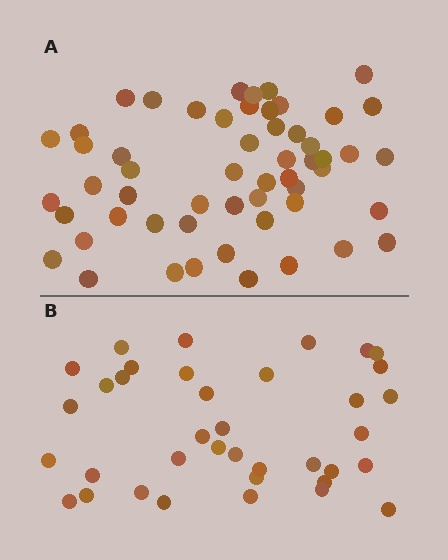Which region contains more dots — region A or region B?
Region A (the top region) has more dots.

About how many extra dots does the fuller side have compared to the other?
Region A has approximately 20 more dots than region B.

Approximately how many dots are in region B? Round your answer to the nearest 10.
About 40 dots. (The exact count is 37, which rounds to 40.)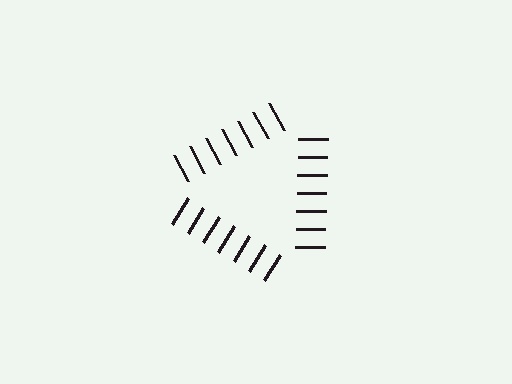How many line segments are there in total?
21 — 7 along each of the 3 edges.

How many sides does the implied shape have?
3 sides — the line-ends trace a triangle.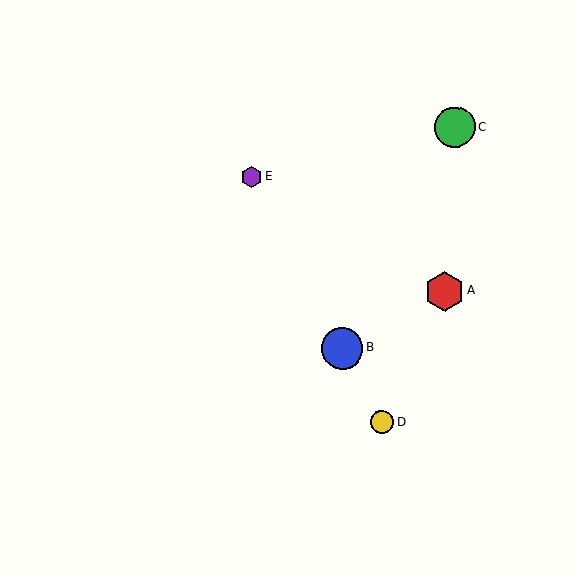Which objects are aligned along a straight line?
Objects B, D, E are aligned along a straight line.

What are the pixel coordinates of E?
Object E is at (251, 177).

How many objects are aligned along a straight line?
3 objects (B, D, E) are aligned along a straight line.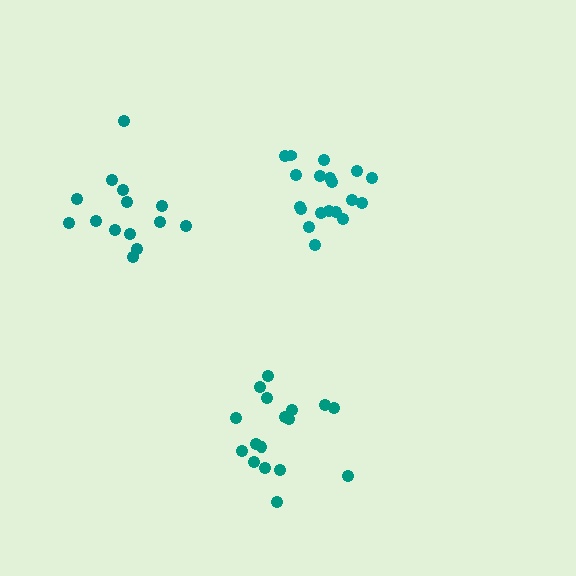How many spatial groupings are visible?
There are 3 spatial groupings.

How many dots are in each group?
Group 1: 17 dots, Group 2: 19 dots, Group 3: 14 dots (50 total).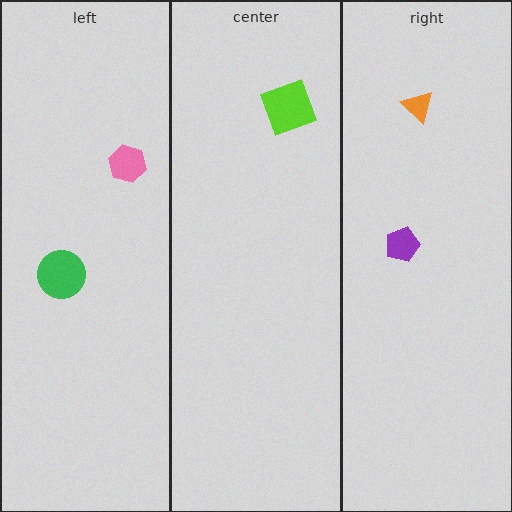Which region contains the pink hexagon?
The left region.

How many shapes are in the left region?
2.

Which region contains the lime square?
The center region.